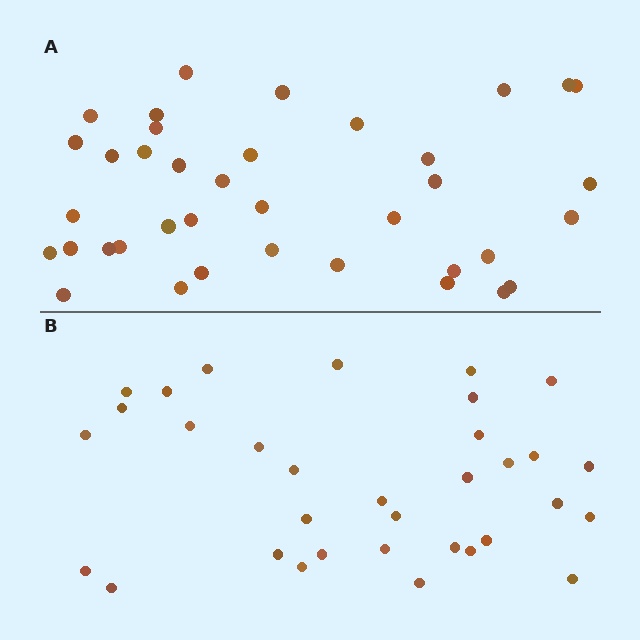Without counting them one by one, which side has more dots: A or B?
Region A (the top region) has more dots.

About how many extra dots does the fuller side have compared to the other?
Region A has about 5 more dots than region B.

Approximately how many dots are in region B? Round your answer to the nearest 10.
About 30 dots. (The exact count is 33, which rounds to 30.)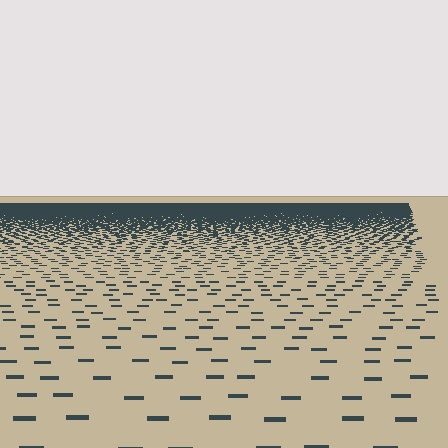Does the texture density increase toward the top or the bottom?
Density increases toward the top.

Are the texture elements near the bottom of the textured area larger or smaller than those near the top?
Larger. Near the bottom, elements are closer to the viewer and appear at a bigger on-screen size.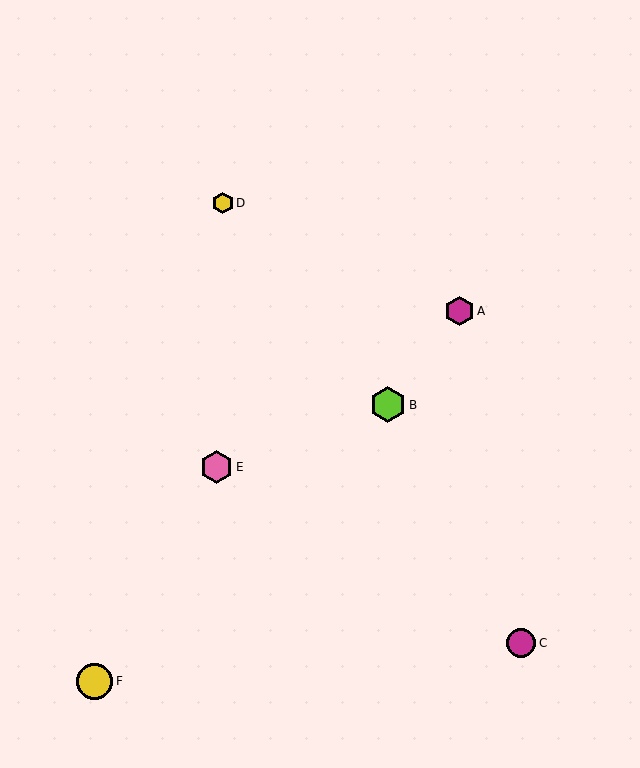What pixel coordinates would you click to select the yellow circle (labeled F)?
Click at (94, 681) to select the yellow circle F.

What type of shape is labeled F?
Shape F is a yellow circle.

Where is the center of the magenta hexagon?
The center of the magenta hexagon is at (460, 311).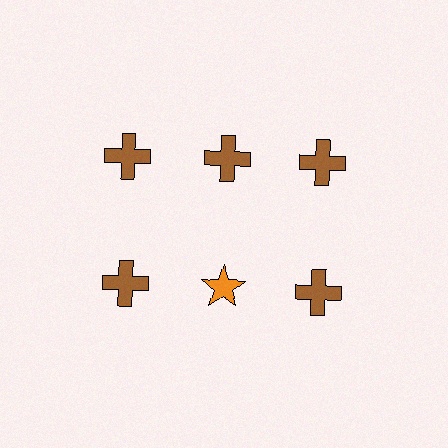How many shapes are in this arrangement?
There are 6 shapes arranged in a grid pattern.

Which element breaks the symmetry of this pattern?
The orange star in the second row, second from left column breaks the symmetry. All other shapes are brown crosses.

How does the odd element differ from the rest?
It differs in both color (orange instead of brown) and shape (star instead of cross).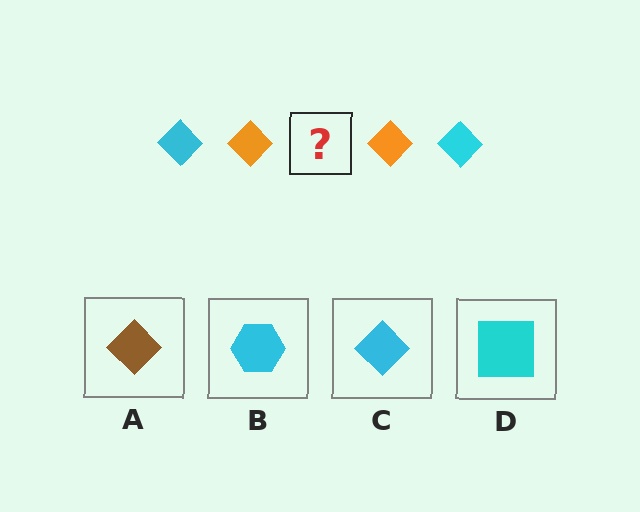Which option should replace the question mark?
Option C.